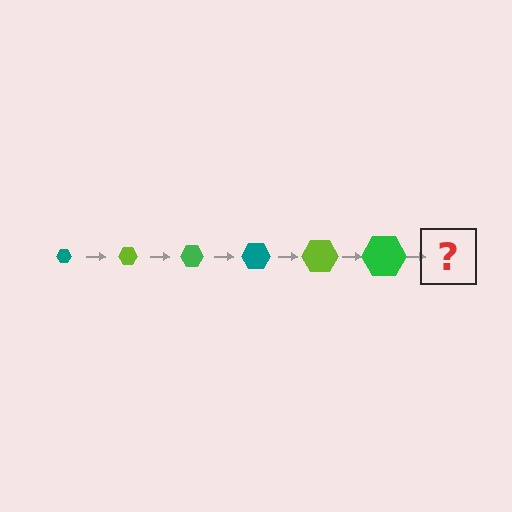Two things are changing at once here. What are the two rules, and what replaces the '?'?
The two rules are that the hexagon grows larger each step and the color cycles through teal, lime, and green. The '?' should be a teal hexagon, larger than the previous one.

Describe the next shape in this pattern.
It should be a teal hexagon, larger than the previous one.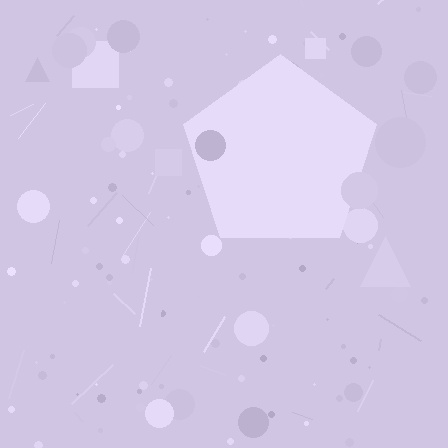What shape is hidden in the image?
A pentagon is hidden in the image.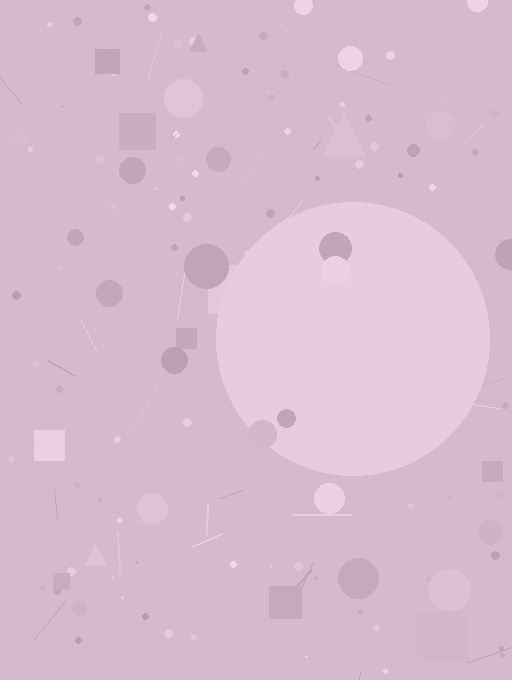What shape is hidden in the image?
A circle is hidden in the image.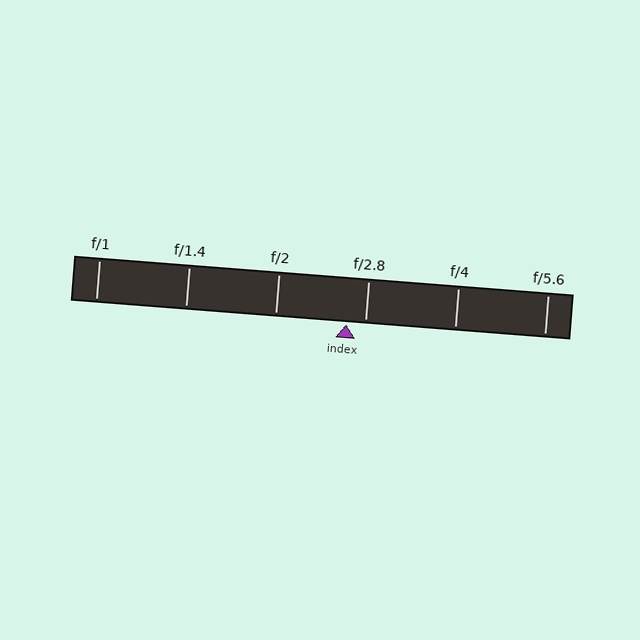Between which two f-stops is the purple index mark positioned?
The index mark is between f/2 and f/2.8.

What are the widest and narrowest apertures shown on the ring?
The widest aperture shown is f/1 and the narrowest is f/5.6.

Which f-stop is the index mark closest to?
The index mark is closest to f/2.8.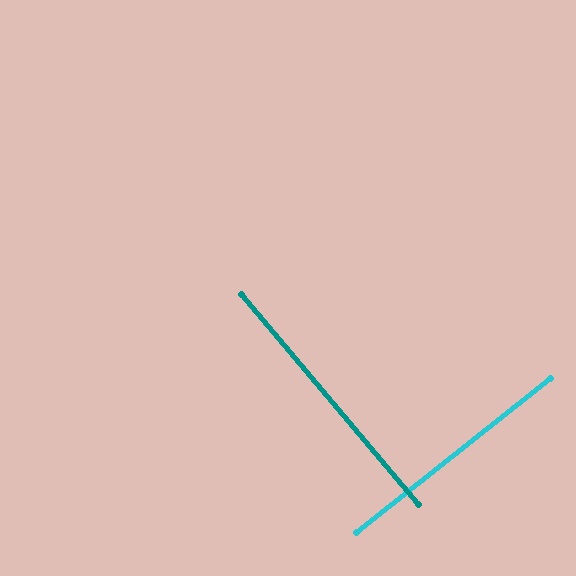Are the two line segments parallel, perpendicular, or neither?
Perpendicular — they meet at approximately 88°.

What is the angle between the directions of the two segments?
Approximately 88 degrees.